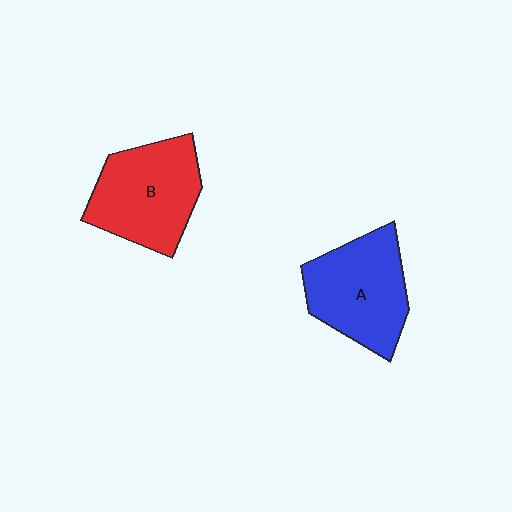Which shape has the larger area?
Shape B (red).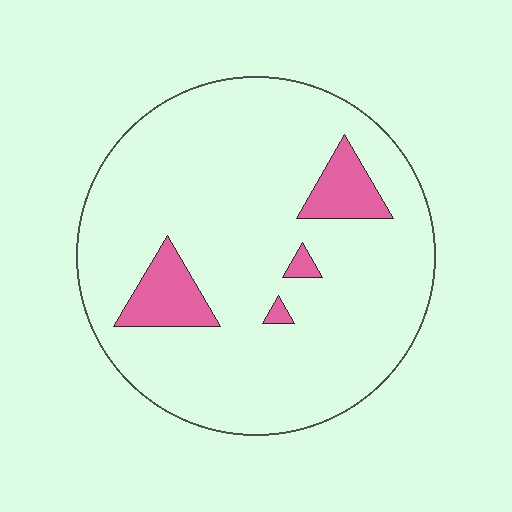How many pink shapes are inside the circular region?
4.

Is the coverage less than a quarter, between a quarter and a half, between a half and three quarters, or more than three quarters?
Less than a quarter.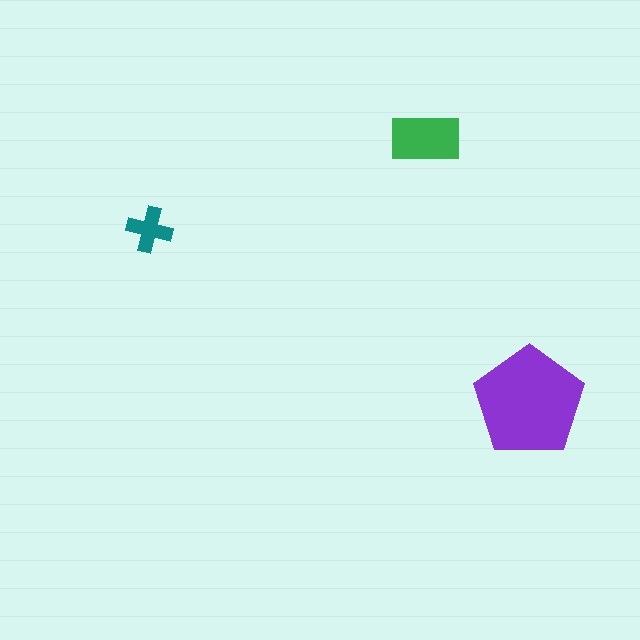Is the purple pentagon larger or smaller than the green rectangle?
Larger.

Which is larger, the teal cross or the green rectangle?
The green rectangle.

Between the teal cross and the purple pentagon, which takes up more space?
The purple pentagon.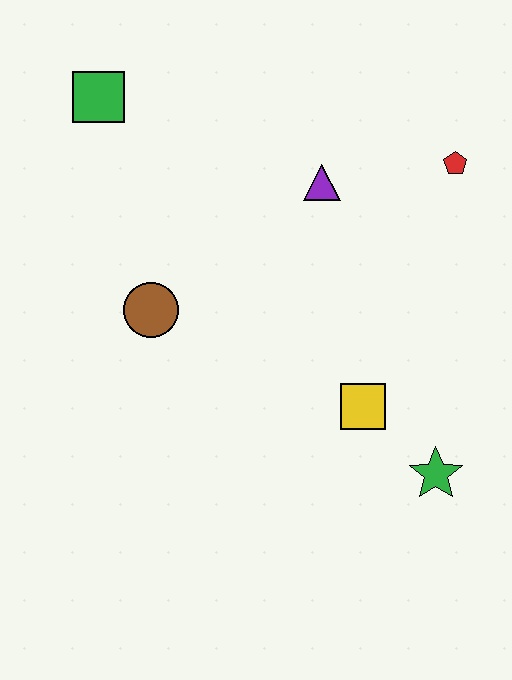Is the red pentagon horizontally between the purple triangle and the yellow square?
No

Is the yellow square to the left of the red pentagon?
Yes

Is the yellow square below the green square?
Yes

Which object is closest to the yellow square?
The green star is closest to the yellow square.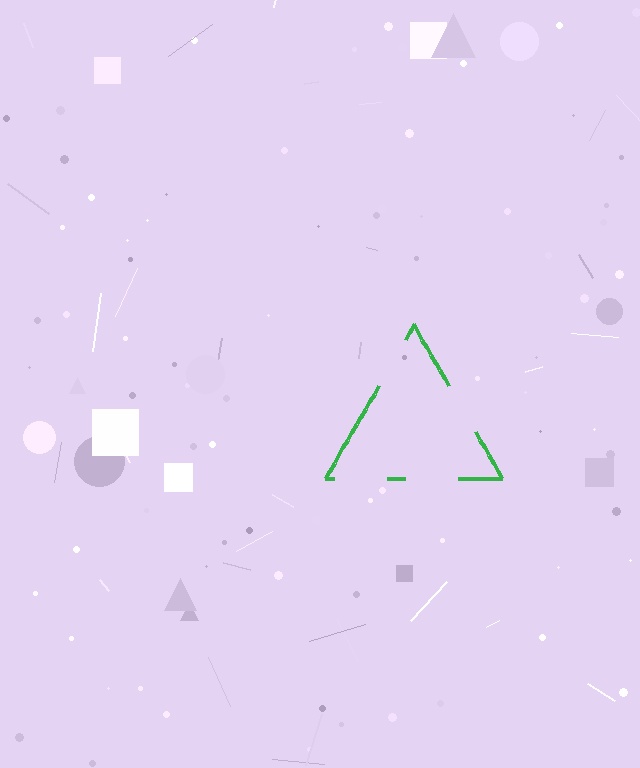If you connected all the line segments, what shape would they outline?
They would outline a triangle.